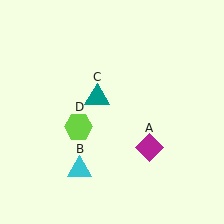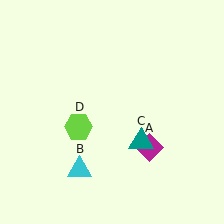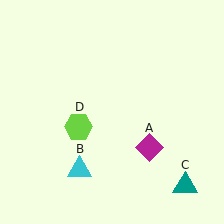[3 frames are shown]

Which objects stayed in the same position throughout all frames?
Magenta diamond (object A) and cyan triangle (object B) and lime hexagon (object D) remained stationary.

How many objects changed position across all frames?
1 object changed position: teal triangle (object C).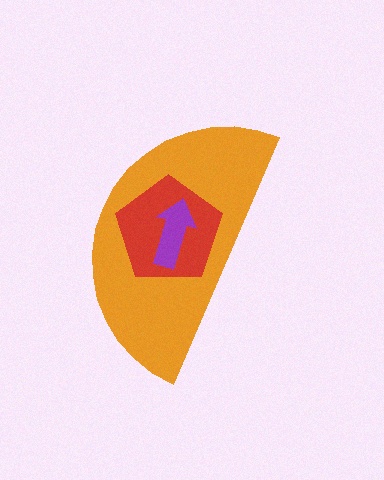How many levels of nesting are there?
3.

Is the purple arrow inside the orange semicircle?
Yes.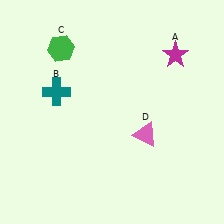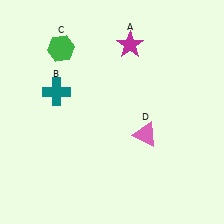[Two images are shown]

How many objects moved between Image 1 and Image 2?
1 object moved between the two images.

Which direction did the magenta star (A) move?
The magenta star (A) moved left.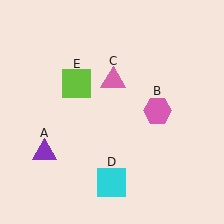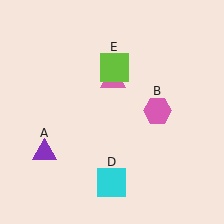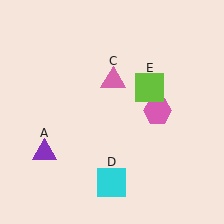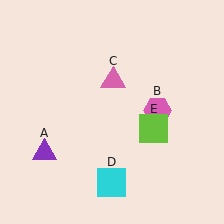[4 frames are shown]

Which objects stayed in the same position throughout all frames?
Purple triangle (object A) and pink hexagon (object B) and pink triangle (object C) and cyan square (object D) remained stationary.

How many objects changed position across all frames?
1 object changed position: lime square (object E).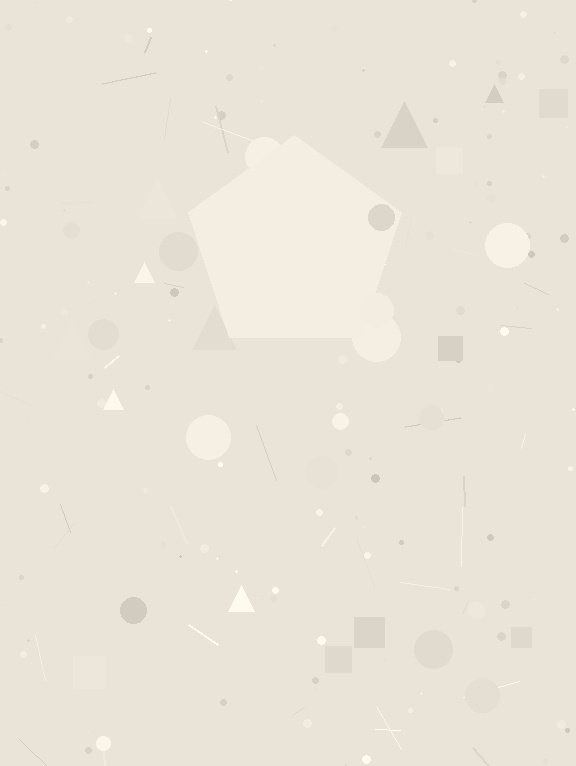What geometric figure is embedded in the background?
A pentagon is embedded in the background.